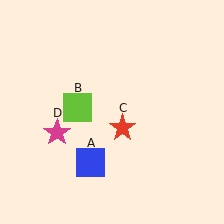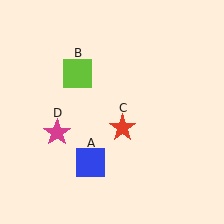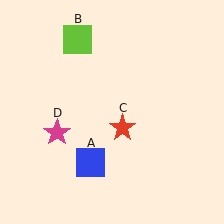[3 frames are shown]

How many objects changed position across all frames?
1 object changed position: lime square (object B).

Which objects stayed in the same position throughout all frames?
Blue square (object A) and red star (object C) and magenta star (object D) remained stationary.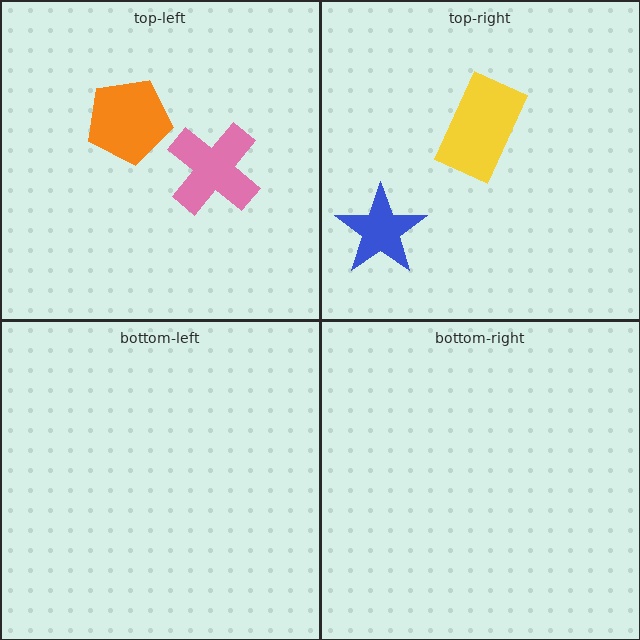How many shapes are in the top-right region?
2.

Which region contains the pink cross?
The top-left region.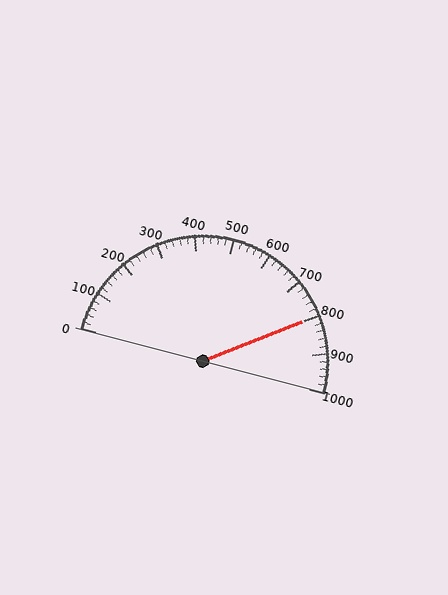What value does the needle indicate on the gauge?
The needle indicates approximately 800.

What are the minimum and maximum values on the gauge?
The gauge ranges from 0 to 1000.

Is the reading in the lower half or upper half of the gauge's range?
The reading is in the upper half of the range (0 to 1000).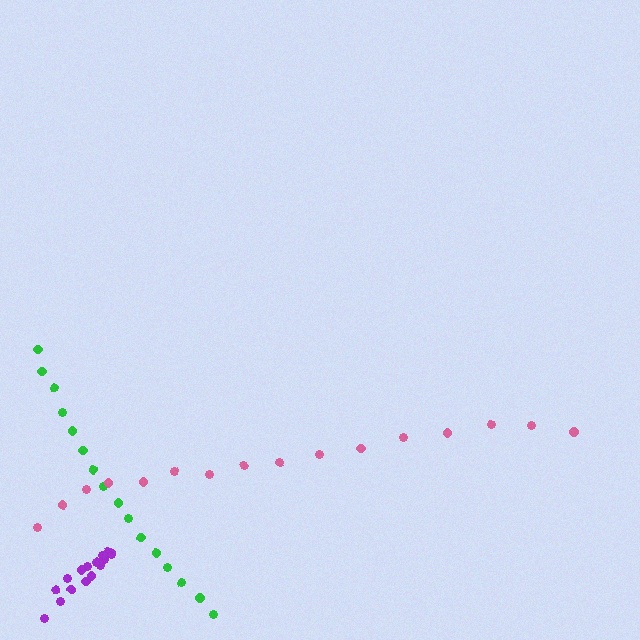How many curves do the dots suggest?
There are 3 distinct paths.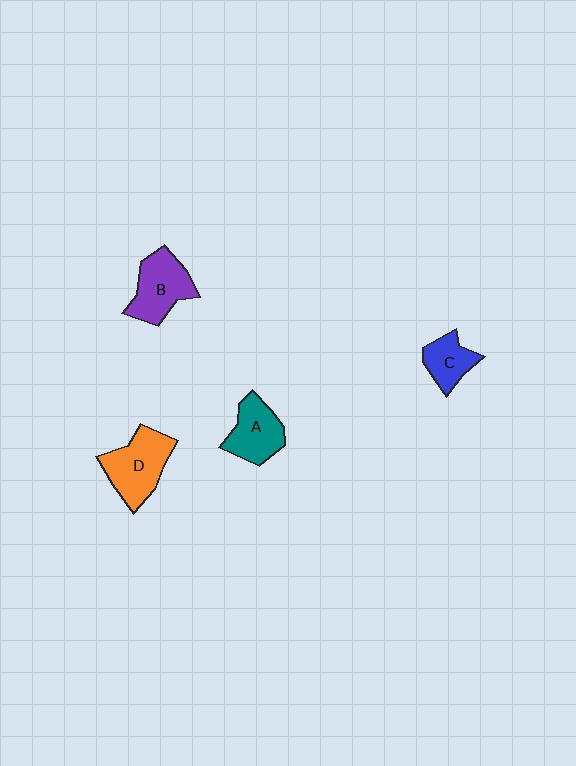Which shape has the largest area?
Shape D (orange).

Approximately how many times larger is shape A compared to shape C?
Approximately 1.3 times.